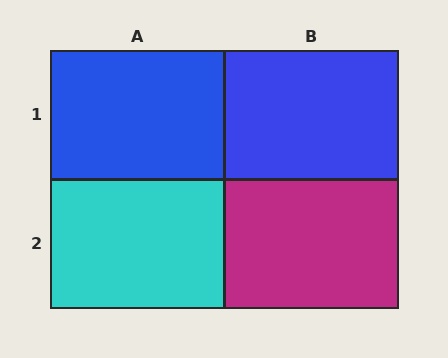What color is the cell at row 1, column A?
Blue.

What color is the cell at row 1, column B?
Blue.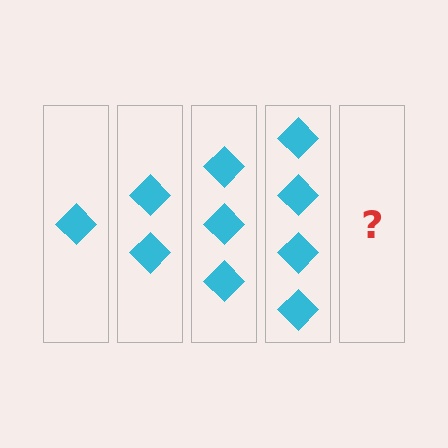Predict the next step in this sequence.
The next step is 5 diamonds.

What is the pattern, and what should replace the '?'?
The pattern is that each step adds one more diamond. The '?' should be 5 diamonds.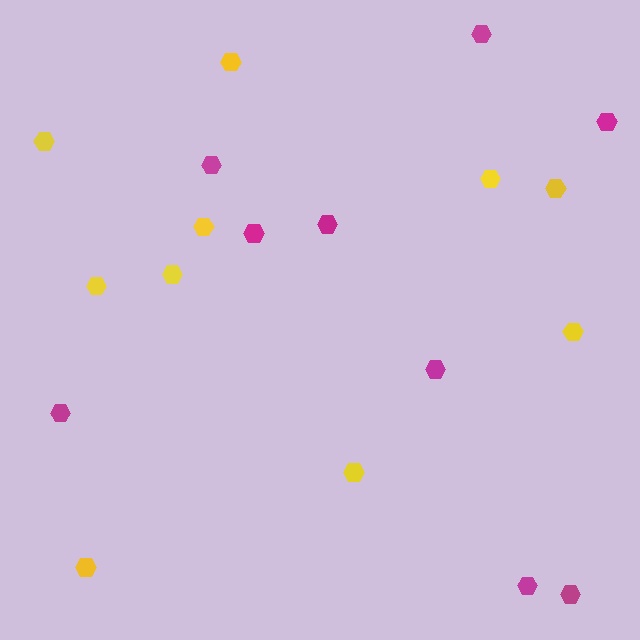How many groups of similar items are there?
There are 2 groups: one group of magenta hexagons (9) and one group of yellow hexagons (10).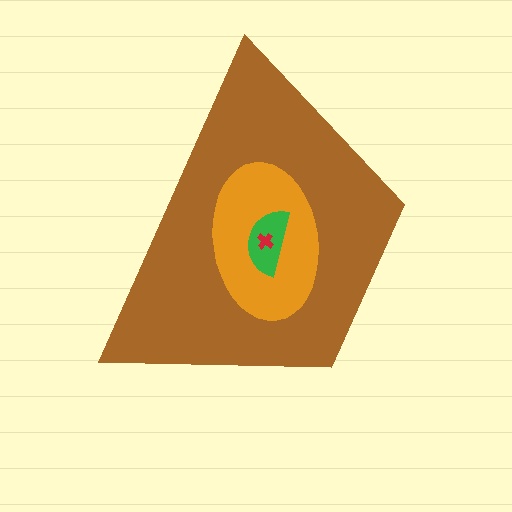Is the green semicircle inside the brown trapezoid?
Yes.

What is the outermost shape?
The brown trapezoid.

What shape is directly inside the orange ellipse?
The green semicircle.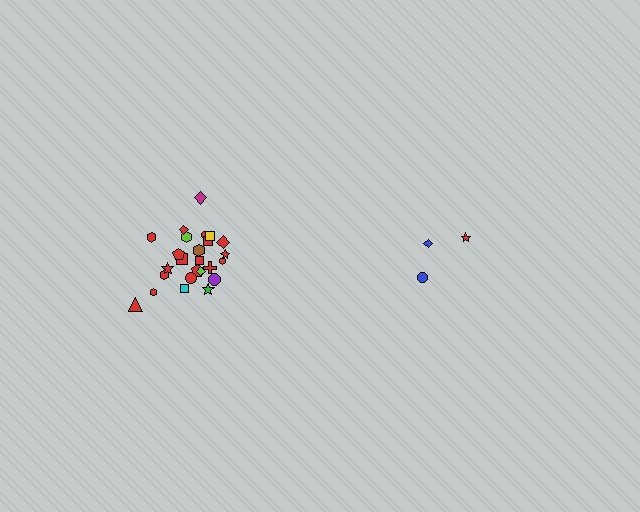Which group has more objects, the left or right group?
The left group.